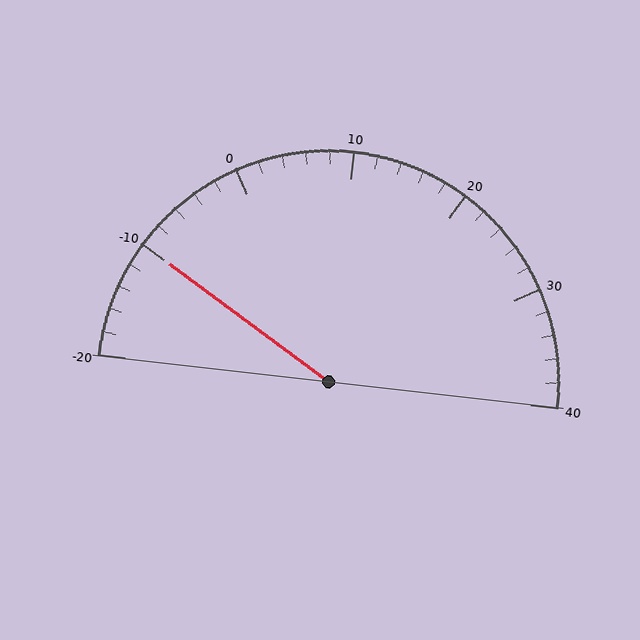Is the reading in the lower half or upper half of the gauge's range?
The reading is in the lower half of the range (-20 to 40).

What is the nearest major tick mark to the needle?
The nearest major tick mark is -10.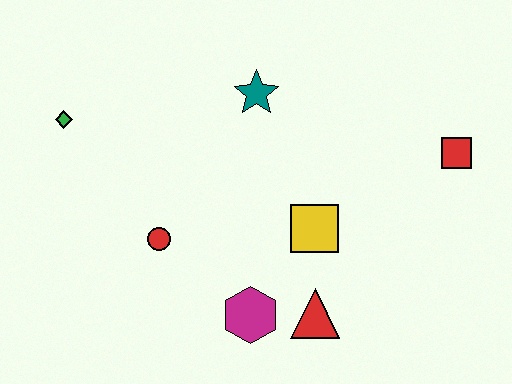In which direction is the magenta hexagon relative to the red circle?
The magenta hexagon is to the right of the red circle.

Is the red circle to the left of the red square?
Yes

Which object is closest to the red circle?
The magenta hexagon is closest to the red circle.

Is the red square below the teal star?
Yes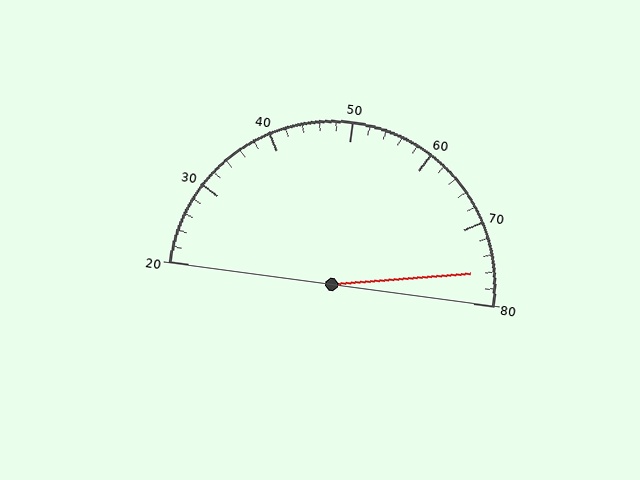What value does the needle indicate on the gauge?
The needle indicates approximately 76.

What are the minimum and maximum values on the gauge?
The gauge ranges from 20 to 80.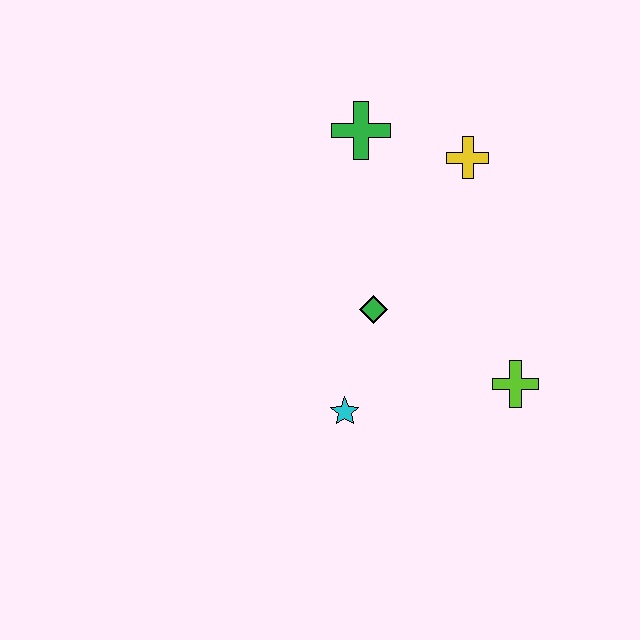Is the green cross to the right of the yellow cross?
No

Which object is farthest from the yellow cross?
The cyan star is farthest from the yellow cross.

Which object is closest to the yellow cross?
The green cross is closest to the yellow cross.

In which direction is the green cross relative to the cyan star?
The green cross is above the cyan star.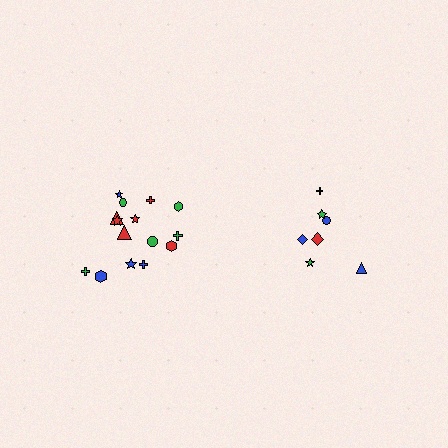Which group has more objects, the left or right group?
The left group.